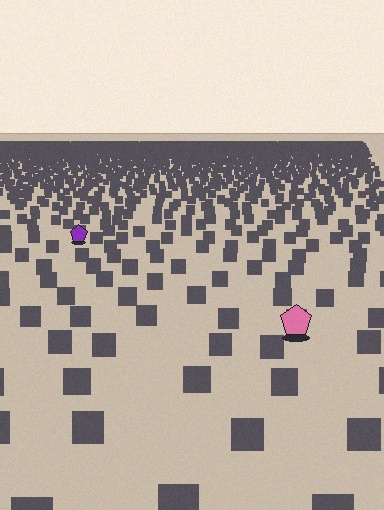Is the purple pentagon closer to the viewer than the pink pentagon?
No. The pink pentagon is closer — you can tell from the texture gradient: the ground texture is coarser near it.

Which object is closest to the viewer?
The pink pentagon is closest. The texture marks near it are larger and more spread out.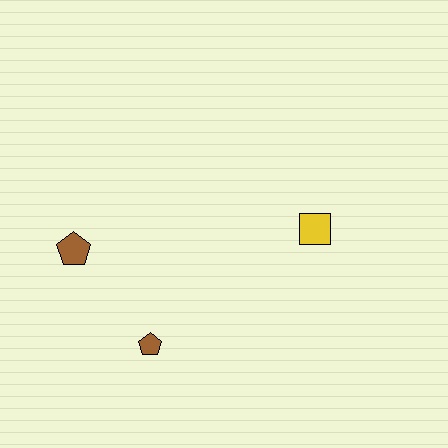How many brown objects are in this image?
There are 2 brown objects.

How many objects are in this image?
There are 3 objects.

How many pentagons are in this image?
There are 2 pentagons.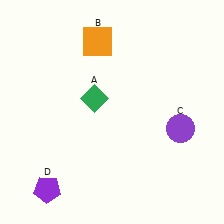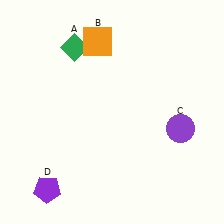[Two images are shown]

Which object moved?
The green diamond (A) moved up.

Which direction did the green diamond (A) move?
The green diamond (A) moved up.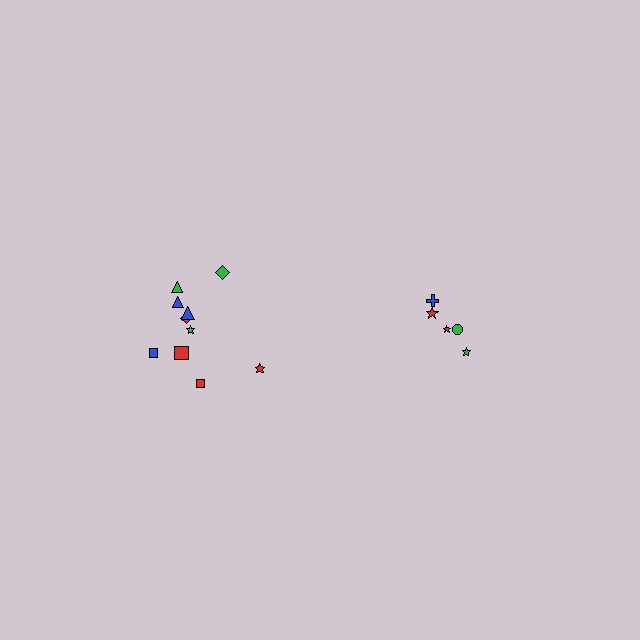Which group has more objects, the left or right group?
The left group.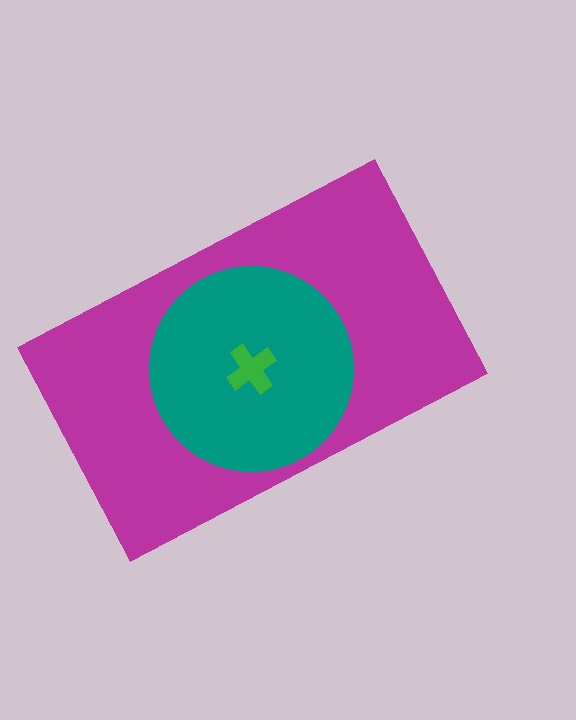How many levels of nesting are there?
3.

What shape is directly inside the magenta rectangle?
The teal circle.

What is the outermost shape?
The magenta rectangle.